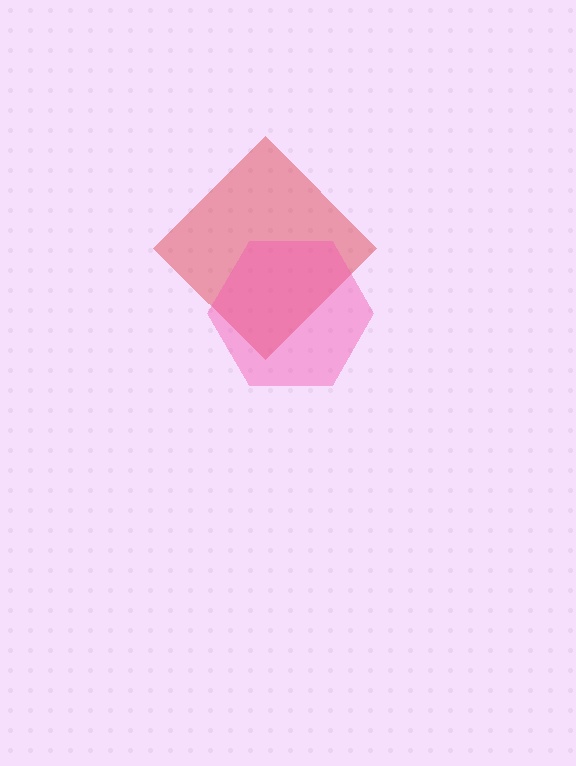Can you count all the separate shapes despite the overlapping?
Yes, there are 2 separate shapes.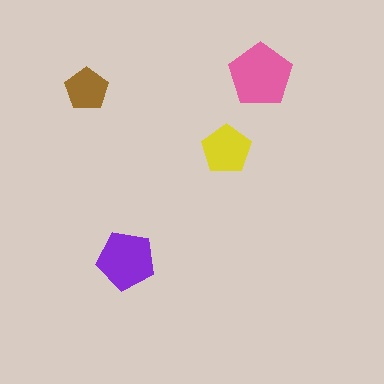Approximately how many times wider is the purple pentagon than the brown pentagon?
About 1.5 times wider.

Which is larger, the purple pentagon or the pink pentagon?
The pink one.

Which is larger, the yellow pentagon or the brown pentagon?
The yellow one.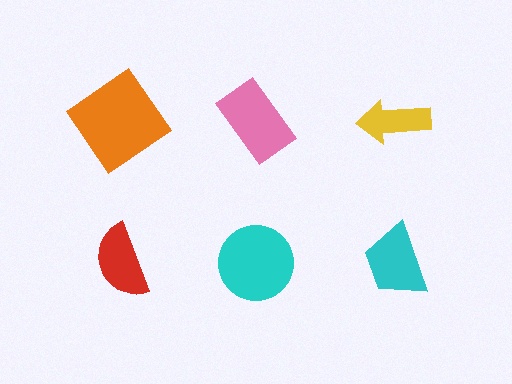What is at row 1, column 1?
An orange diamond.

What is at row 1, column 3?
A yellow arrow.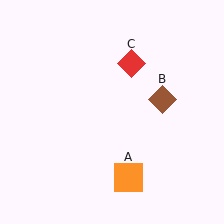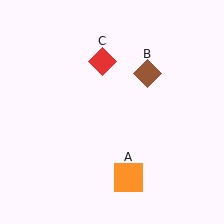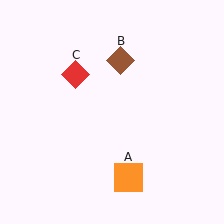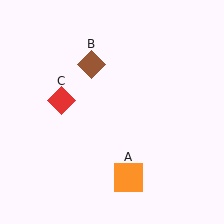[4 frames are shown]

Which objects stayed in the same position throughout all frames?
Orange square (object A) remained stationary.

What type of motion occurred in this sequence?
The brown diamond (object B), red diamond (object C) rotated counterclockwise around the center of the scene.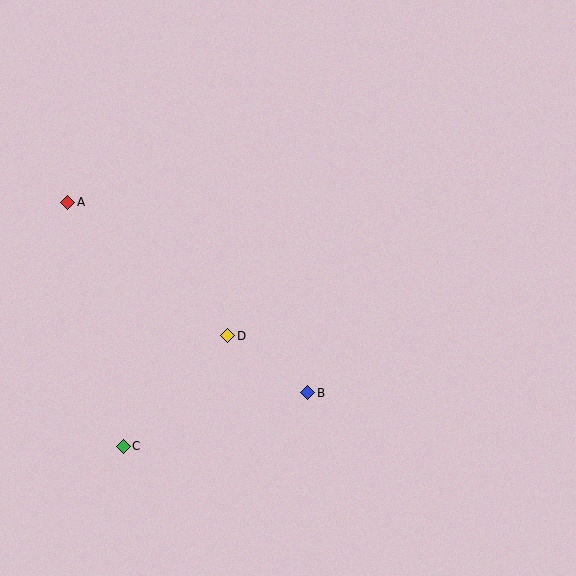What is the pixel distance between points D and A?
The distance between D and A is 208 pixels.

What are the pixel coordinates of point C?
Point C is at (123, 446).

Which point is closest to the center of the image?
Point D at (228, 336) is closest to the center.